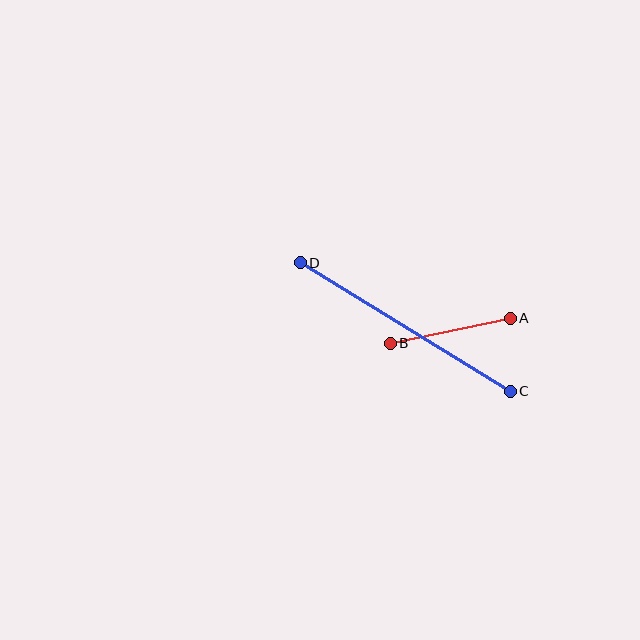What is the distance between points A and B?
The distance is approximately 123 pixels.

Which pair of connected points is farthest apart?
Points C and D are farthest apart.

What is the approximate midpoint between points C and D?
The midpoint is at approximately (405, 327) pixels.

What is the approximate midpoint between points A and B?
The midpoint is at approximately (450, 331) pixels.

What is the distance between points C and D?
The distance is approximately 246 pixels.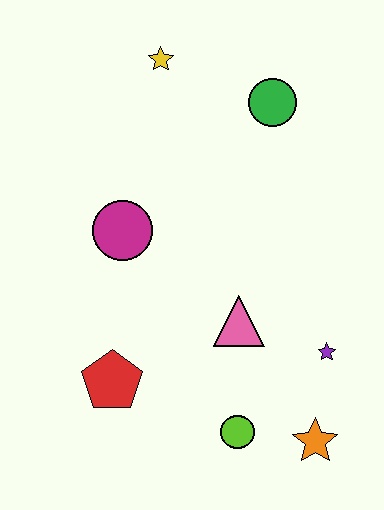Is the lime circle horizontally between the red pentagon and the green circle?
Yes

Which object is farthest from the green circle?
The orange star is farthest from the green circle.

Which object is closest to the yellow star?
The green circle is closest to the yellow star.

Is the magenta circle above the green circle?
No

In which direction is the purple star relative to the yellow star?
The purple star is below the yellow star.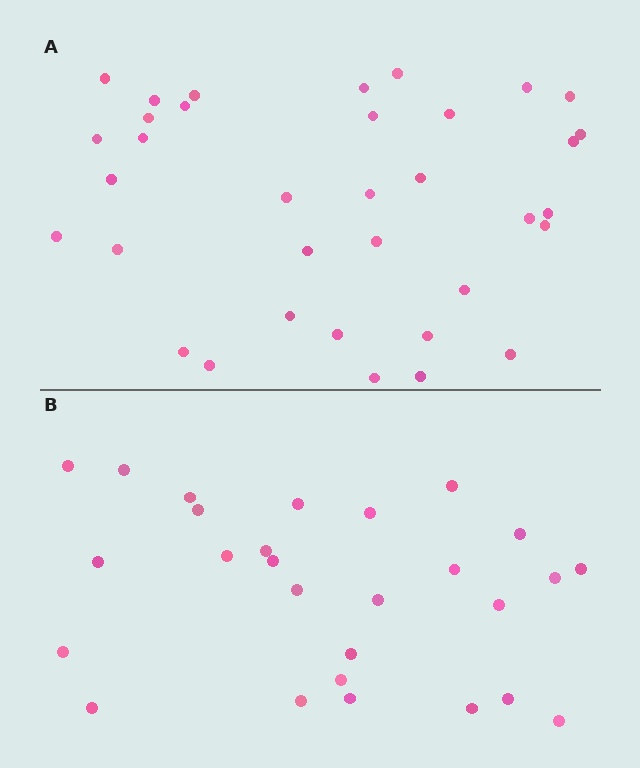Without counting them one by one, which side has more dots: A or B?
Region A (the top region) has more dots.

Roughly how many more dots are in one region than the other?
Region A has roughly 8 or so more dots than region B.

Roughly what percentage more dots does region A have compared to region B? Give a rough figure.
About 30% more.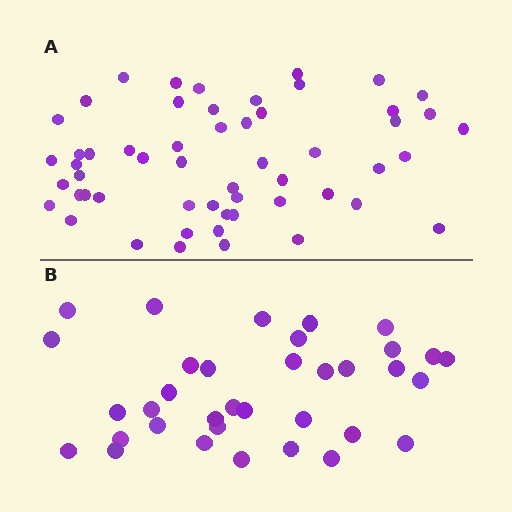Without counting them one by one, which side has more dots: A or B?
Region A (the top region) has more dots.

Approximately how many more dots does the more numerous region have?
Region A has approximately 20 more dots than region B.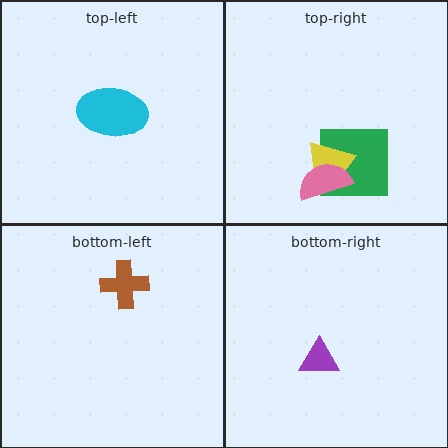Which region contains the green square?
The top-right region.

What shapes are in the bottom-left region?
The brown cross.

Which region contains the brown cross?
The bottom-left region.